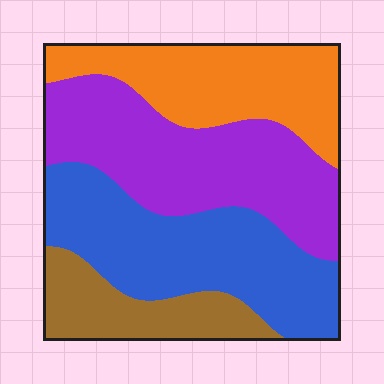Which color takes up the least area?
Brown, at roughly 15%.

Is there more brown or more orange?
Orange.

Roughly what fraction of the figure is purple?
Purple covers roughly 30% of the figure.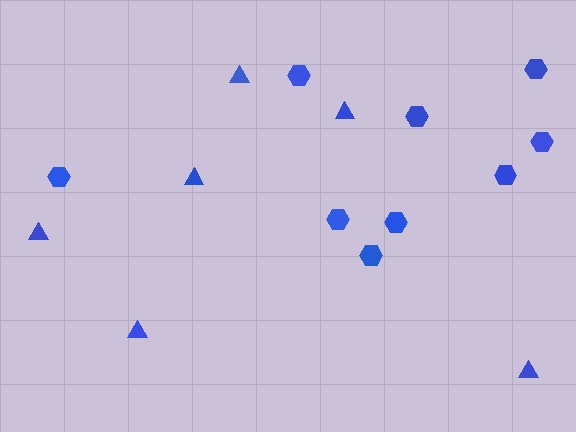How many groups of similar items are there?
There are 2 groups: one group of hexagons (9) and one group of triangles (6).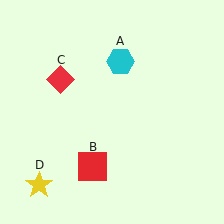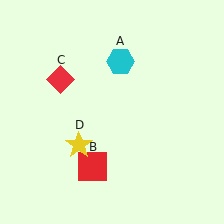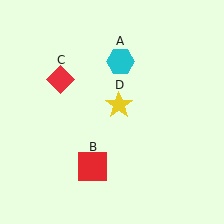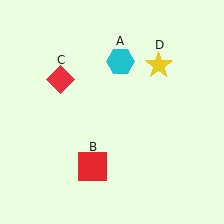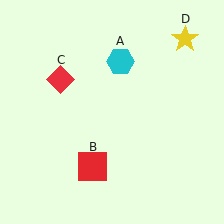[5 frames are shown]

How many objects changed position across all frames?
1 object changed position: yellow star (object D).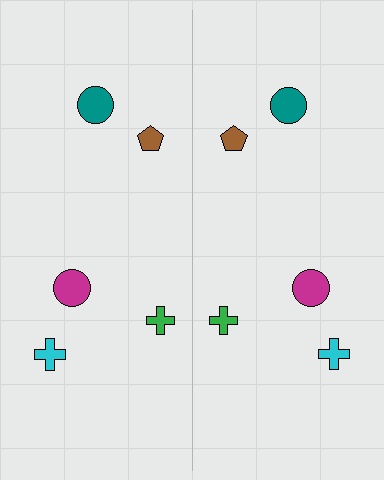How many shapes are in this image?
There are 10 shapes in this image.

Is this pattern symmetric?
Yes, this pattern has bilateral (reflection) symmetry.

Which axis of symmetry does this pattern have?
The pattern has a vertical axis of symmetry running through the center of the image.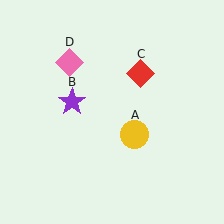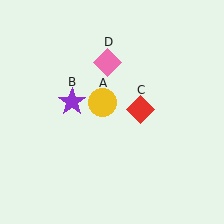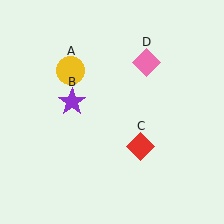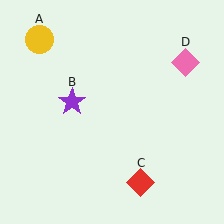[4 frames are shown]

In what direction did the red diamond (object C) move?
The red diamond (object C) moved down.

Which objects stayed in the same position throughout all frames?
Purple star (object B) remained stationary.